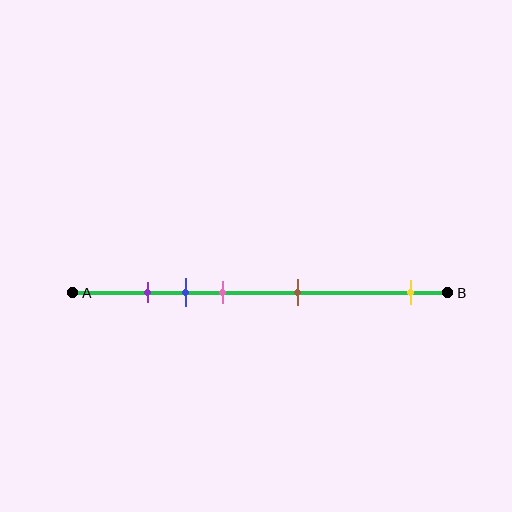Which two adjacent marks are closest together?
The purple and blue marks are the closest adjacent pair.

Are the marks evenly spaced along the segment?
No, the marks are not evenly spaced.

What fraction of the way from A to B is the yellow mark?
The yellow mark is approximately 90% (0.9) of the way from A to B.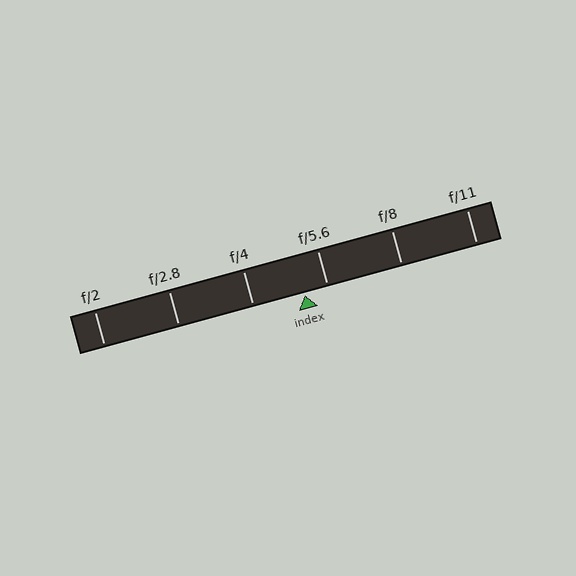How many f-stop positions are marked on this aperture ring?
There are 6 f-stop positions marked.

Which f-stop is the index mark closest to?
The index mark is closest to f/5.6.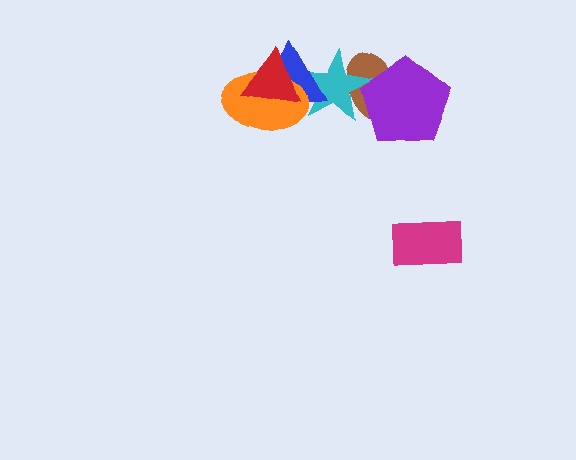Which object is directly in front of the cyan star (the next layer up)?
The blue triangle is directly in front of the cyan star.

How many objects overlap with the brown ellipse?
2 objects overlap with the brown ellipse.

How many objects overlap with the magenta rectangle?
0 objects overlap with the magenta rectangle.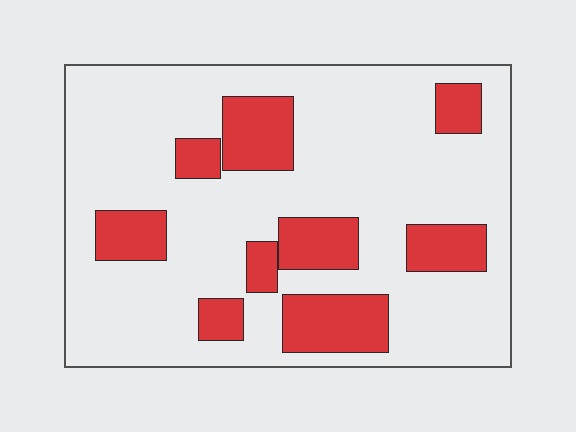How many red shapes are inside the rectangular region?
9.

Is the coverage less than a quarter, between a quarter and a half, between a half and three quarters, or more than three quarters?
Less than a quarter.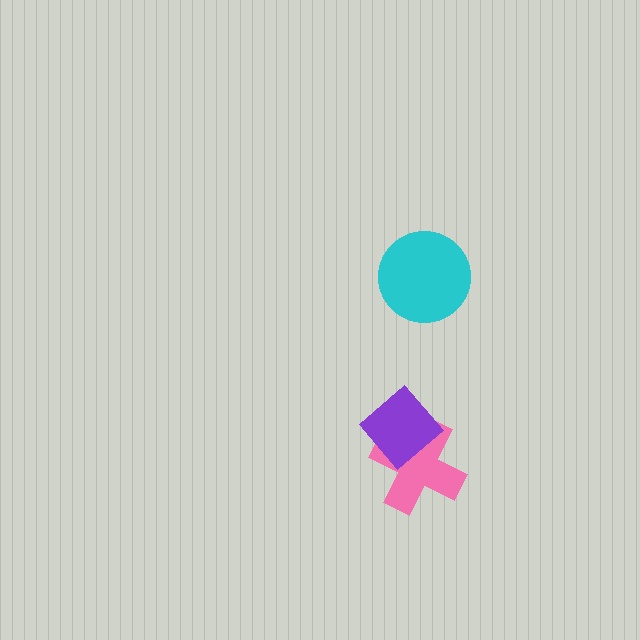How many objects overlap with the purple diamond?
1 object overlaps with the purple diamond.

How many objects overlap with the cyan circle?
0 objects overlap with the cyan circle.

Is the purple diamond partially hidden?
No, no other shape covers it.